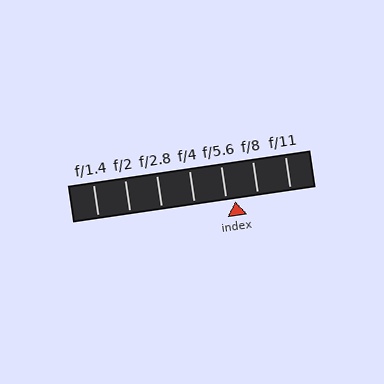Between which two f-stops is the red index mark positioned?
The index mark is between f/5.6 and f/8.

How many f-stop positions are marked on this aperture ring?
There are 7 f-stop positions marked.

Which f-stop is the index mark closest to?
The index mark is closest to f/5.6.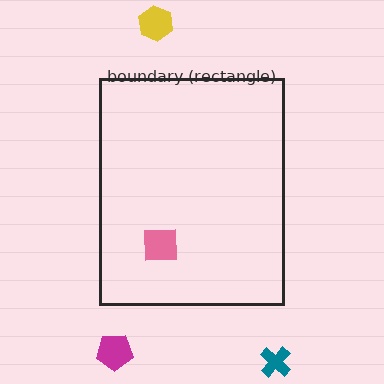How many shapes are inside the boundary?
1 inside, 3 outside.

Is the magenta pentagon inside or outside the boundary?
Outside.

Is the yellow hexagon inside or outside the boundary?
Outside.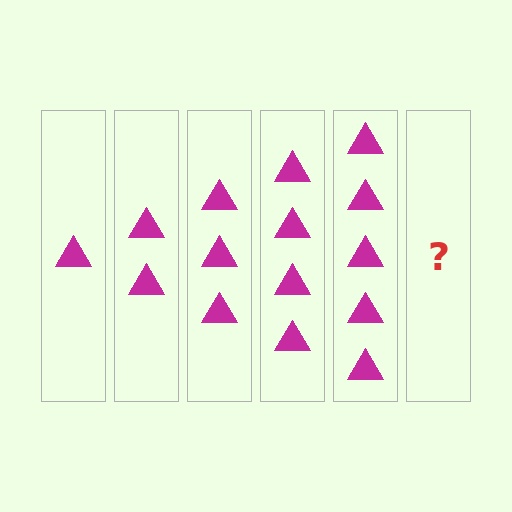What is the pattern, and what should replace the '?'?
The pattern is that each step adds one more triangle. The '?' should be 6 triangles.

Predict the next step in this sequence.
The next step is 6 triangles.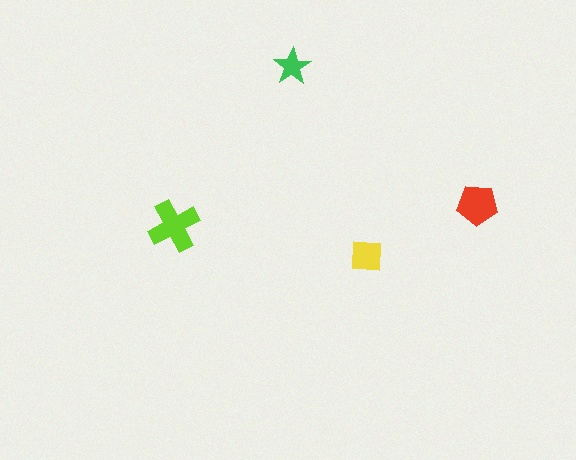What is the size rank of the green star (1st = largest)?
4th.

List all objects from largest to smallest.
The lime cross, the red pentagon, the yellow square, the green star.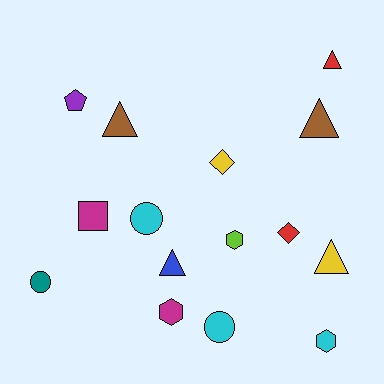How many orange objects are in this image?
There are no orange objects.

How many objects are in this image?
There are 15 objects.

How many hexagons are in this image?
There are 3 hexagons.